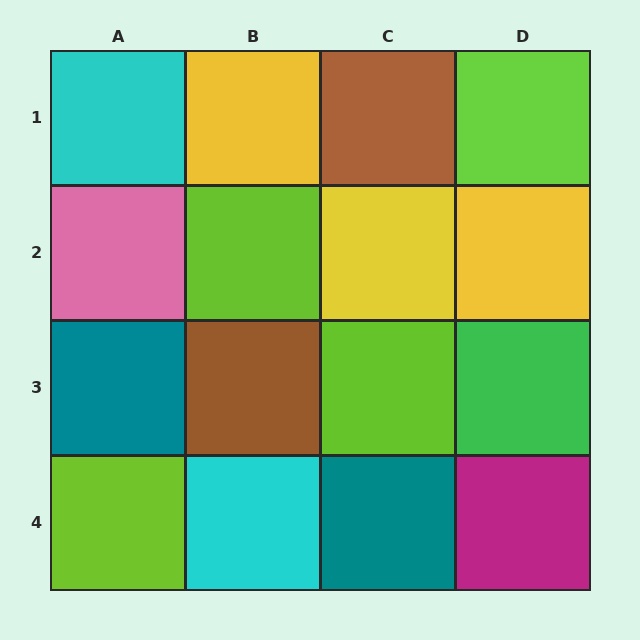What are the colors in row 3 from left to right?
Teal, brown, lime, green.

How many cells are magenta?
1 cell is magenta.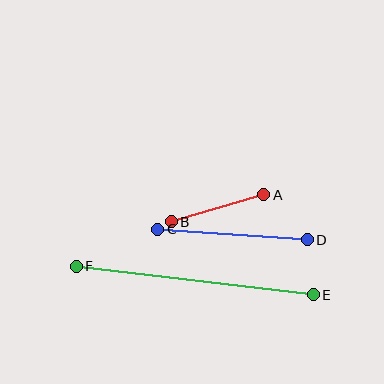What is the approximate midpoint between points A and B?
The midpoint is at approximately (217, 208) pixels.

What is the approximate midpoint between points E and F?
The midpoint is at approximately (195, 280) pixels.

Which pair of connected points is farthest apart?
Points E and F are farthest apart.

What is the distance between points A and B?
The distance is approximately 96 pixels.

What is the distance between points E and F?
The distance is approximately 239 pixels.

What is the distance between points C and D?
The distance is approximately 150 pixels.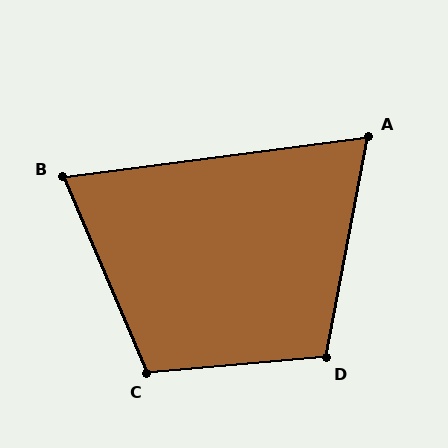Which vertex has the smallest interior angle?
A, at approximately 72 degrees.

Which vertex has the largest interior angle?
C, at approximately 108 degrees.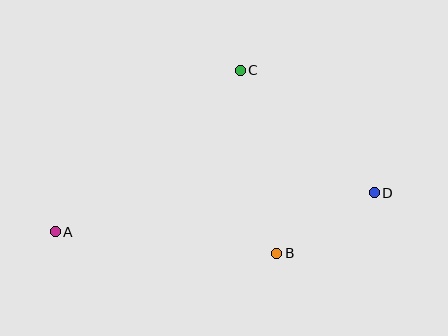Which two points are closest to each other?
Points B and D are closest to each other.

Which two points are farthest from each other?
Points A and D are farthest from each other.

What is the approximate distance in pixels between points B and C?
The distance between B and C is approximately 186 pixels.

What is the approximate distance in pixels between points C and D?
The distance between C and D is approximately 181 pixels.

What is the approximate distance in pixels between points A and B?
The distance between A and B is approximately 223 pixels.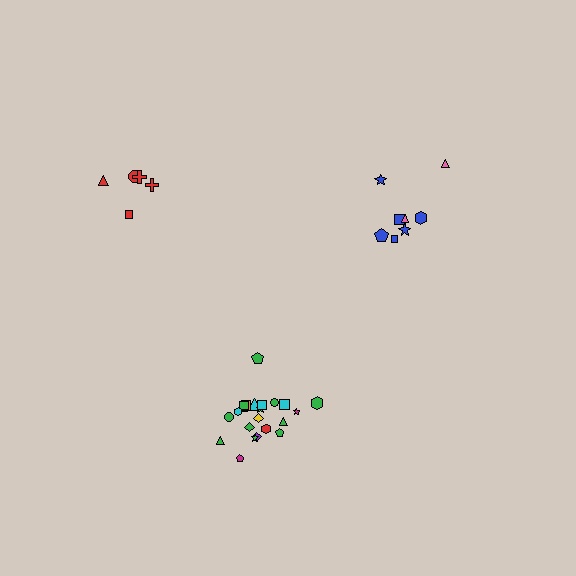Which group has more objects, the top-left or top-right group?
The top-right group.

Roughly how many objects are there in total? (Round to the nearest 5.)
Roughly 35 objects in total.